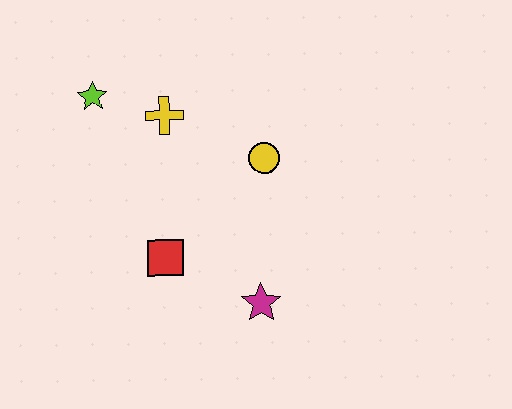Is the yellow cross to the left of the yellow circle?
Yes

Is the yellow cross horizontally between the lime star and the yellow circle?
Yes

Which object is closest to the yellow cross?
The lime star is closest to the yellow cross.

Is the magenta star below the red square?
Yes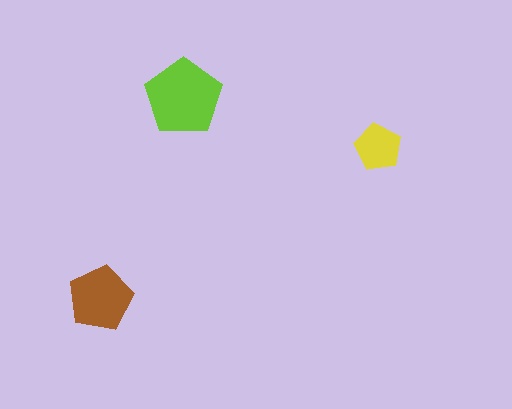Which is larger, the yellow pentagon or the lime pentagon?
The lime one.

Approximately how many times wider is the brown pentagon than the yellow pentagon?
About 1.5 times wider.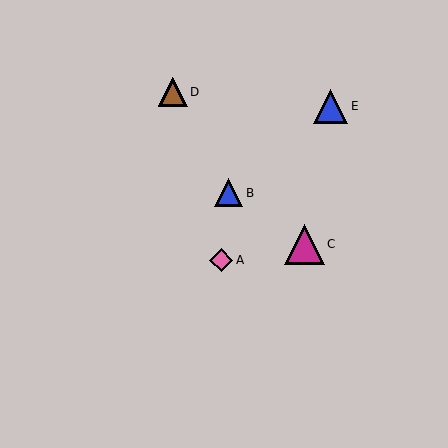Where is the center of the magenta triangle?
The center of the magenta triangle is at (304, 244).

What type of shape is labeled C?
Shape C is a magenta triangle.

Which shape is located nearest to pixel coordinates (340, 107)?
The blue triangle (labeled E) at (331, 106) is nearest to that location.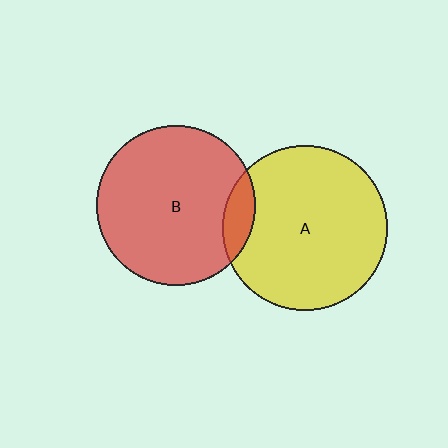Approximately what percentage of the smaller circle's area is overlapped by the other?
Approximately 10%.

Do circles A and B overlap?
Yes.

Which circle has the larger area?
Circle A (yellow).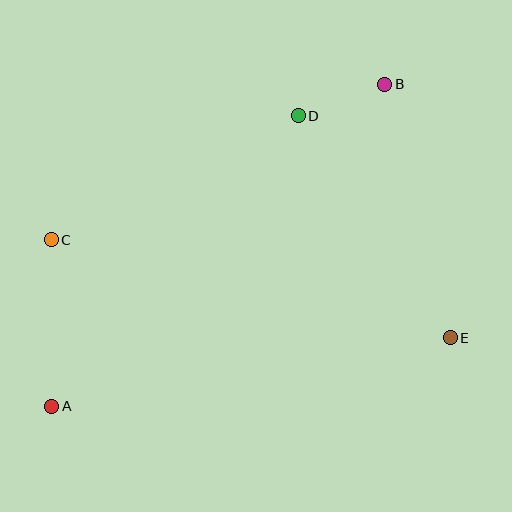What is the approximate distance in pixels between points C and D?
The distance between C and D is approximately 277 pixels.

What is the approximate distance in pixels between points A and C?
The distance between A and C is approximately 167 pixels.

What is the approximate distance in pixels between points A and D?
The distance between A and D is approximately 381 pixels.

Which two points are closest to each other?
Points B and D are closest to each other.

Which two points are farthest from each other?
Points A and B are farthest from each other.